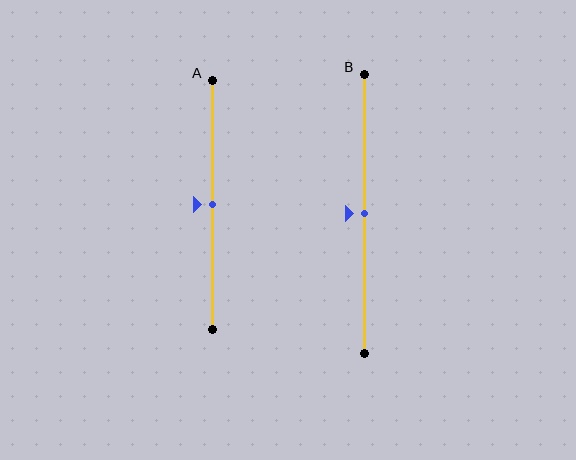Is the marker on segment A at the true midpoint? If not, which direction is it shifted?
Yes, the marker on segment A is at the true midpoint.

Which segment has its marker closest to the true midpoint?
Segment A has its marker closest to the true midpoint.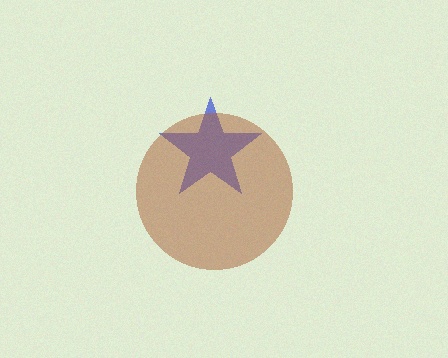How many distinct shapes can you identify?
There are 2 distinct shapes: a blue star, a brown circle.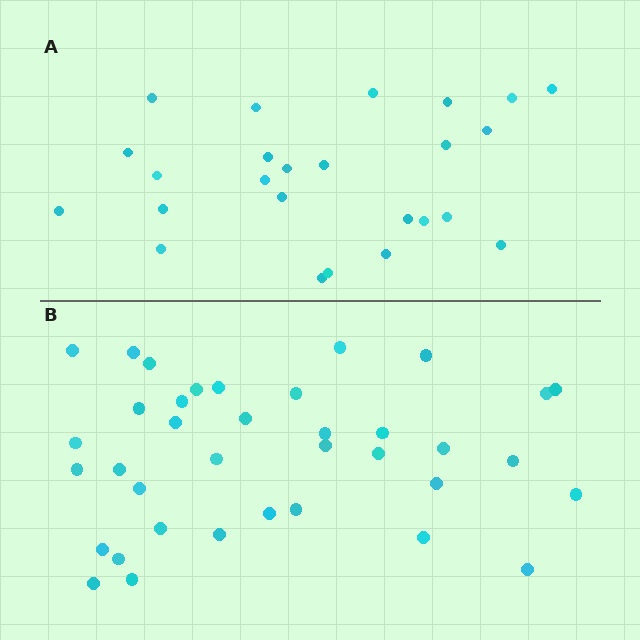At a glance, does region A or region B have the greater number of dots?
Region B (the bottom region) has more dots.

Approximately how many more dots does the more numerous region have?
Region B has roughly 12 or so more dots than region A.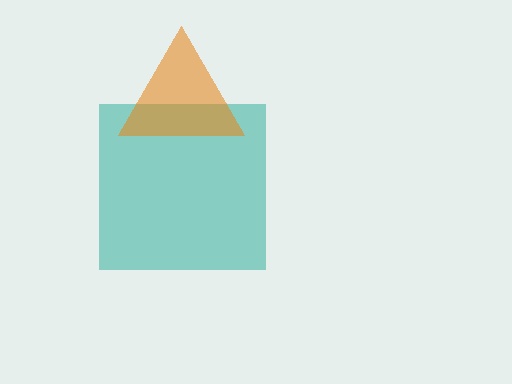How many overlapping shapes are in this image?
There are 2 overlapping shapes in the image.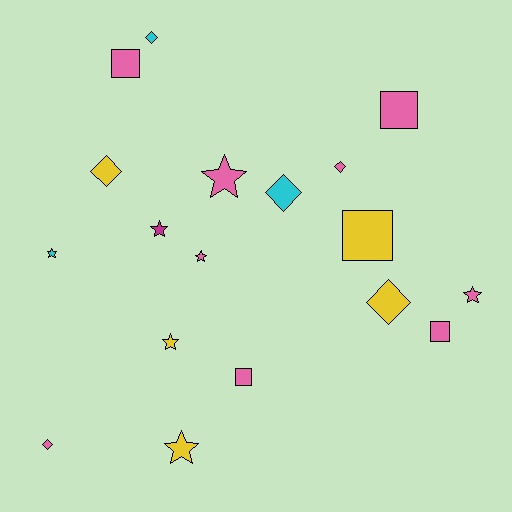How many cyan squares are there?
There are no cyan squares.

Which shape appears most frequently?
Star, with 7 objects.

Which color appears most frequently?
Pink, with 9 objects.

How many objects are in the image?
There are 18 objects.